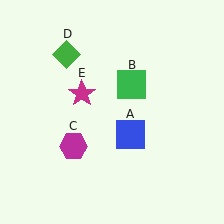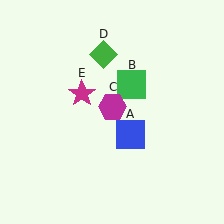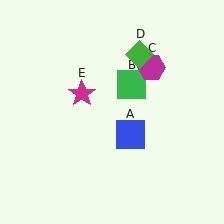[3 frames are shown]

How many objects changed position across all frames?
2 objects changed position: magenta hexagon (object C), green diamond (object D).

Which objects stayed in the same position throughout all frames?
Blue square (object A) and green square (object B) and magenta star (object E) remained stationary.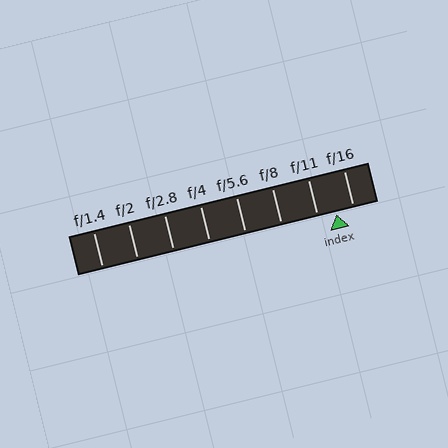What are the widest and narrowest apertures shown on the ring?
The widest aperture shown is f/1.4 and the narrowest is f/16.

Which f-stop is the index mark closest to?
The index mark is closest to f/16.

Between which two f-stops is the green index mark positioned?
The index mark is between f/11 and f/16.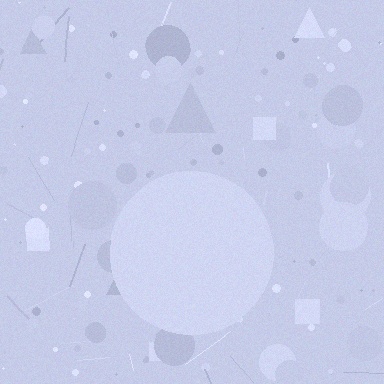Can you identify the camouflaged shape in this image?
The camouflaged shape is a circle.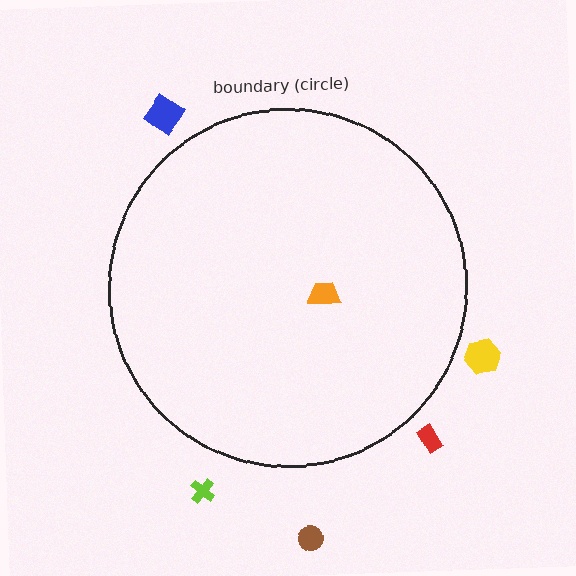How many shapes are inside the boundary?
1 inside, 5 outside.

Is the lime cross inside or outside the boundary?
Outside.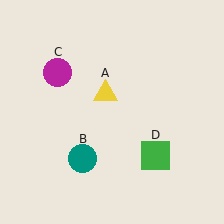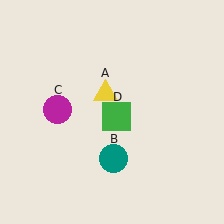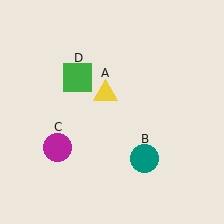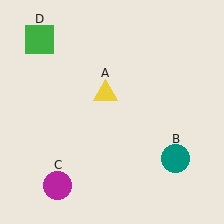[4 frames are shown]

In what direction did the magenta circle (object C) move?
The magenta circle (object C) moved down.